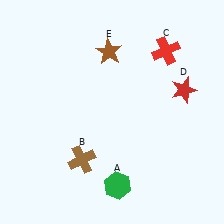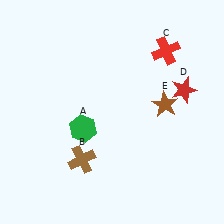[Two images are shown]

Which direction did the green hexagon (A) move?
The green hexagon (A) moved up.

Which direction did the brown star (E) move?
The brown star (E) moved right.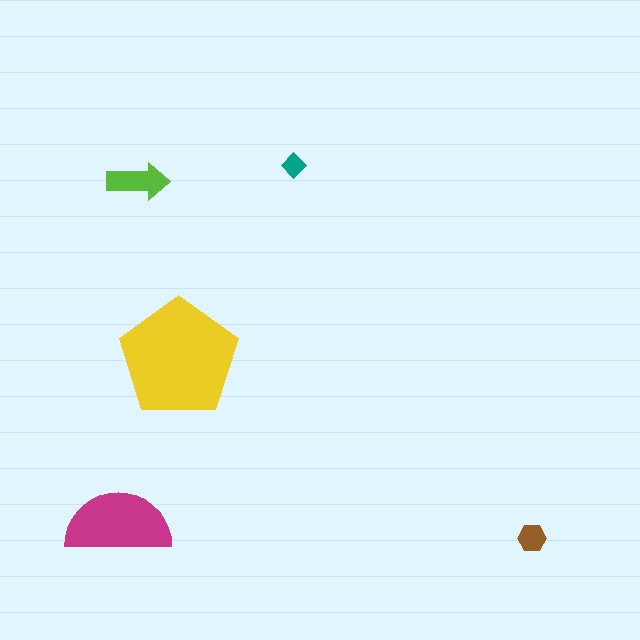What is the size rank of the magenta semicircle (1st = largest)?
2nd.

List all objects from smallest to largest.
The teal diamond, the brown hexagon, the lime arrow, the magenta semicircle, the yellow pentagon.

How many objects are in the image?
There are 5 objects in the image.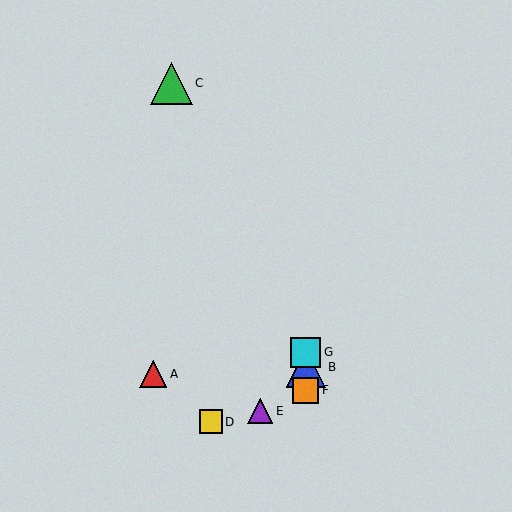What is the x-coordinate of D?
Object D is at x≈211.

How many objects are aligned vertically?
3 objects (B, F, G) are aligned vertically.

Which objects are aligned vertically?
Objects B, F, G are aligned vertically.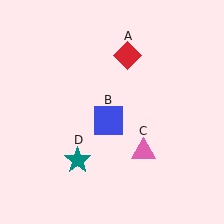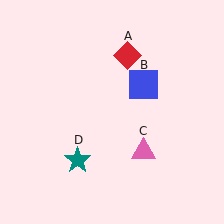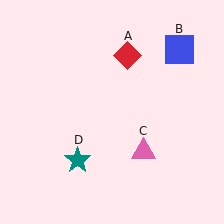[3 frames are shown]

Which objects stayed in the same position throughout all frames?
Red diamond (object A) and pink triangle (object C) and teal star (object D) remained stationary.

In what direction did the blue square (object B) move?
The blue square (object B) moved up and to the right.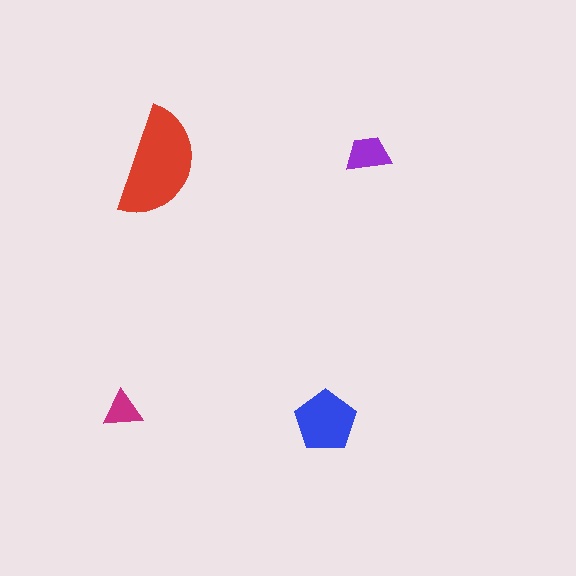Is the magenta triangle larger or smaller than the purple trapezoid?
Smaller.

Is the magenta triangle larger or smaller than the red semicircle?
Smaller.